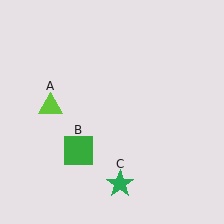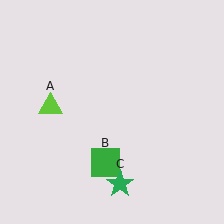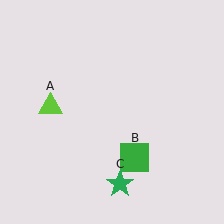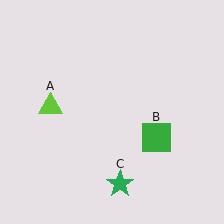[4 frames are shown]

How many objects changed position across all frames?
1 object changed position: green square (object B).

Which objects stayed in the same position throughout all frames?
Lime triangle (object A) and green star (object C) remained stationary.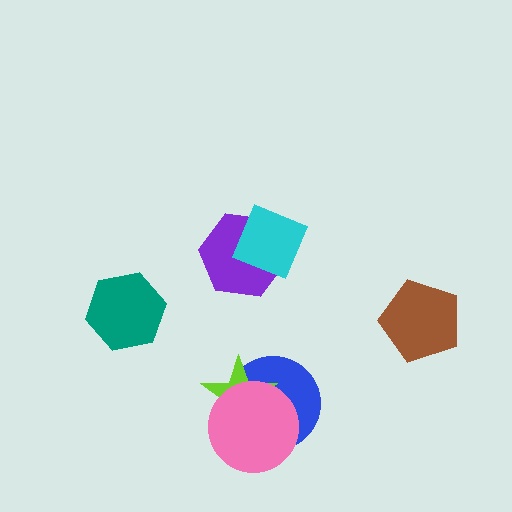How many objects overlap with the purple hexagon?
1 object overlaps with the purple hexagon.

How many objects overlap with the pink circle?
2 objects overlap with the pink circle.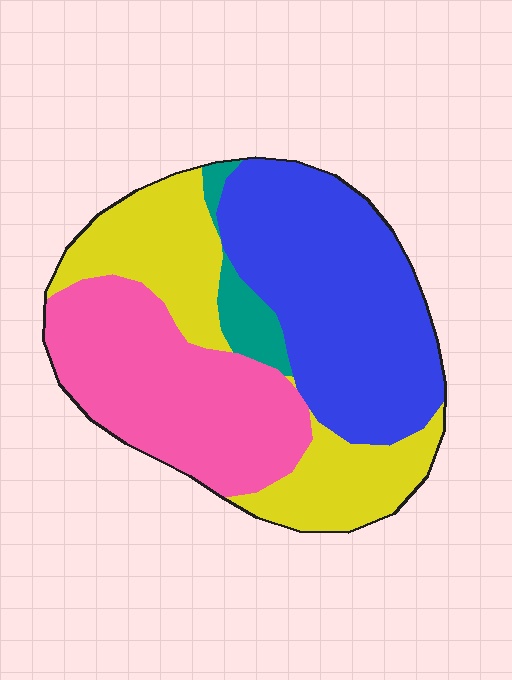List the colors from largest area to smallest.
From largest to smallest: blue, pink, yellow, teal.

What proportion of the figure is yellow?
Yellow covers roughly 25% of the figure.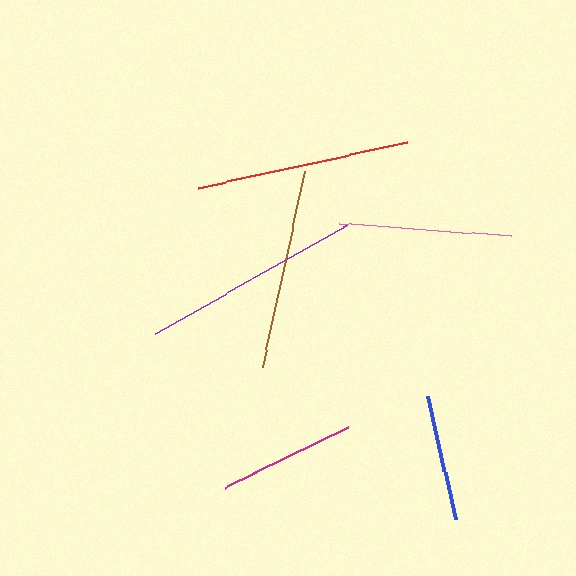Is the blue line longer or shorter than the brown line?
The brown line is longer than the blue line.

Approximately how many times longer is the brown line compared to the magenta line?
The brown line is approximately 1.5 times the length of the magenta line.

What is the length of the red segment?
The red segment is approximately 214 pixels long.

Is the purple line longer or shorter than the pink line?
The purple line is longer than the pink line.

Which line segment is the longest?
The purple line is the longest at approximately 221 pixels.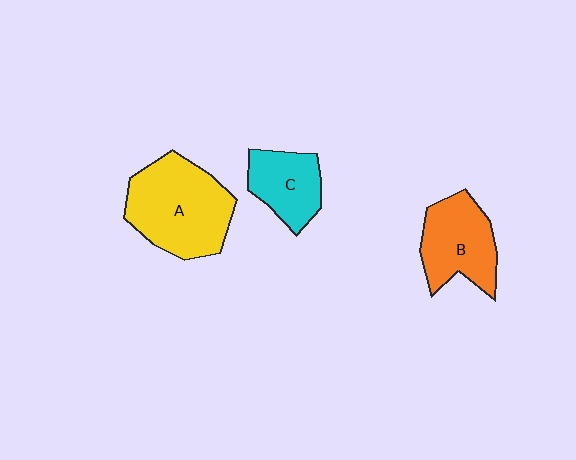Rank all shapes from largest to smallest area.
From largest to smallest: A (yellow), B (orange), C (cyan).